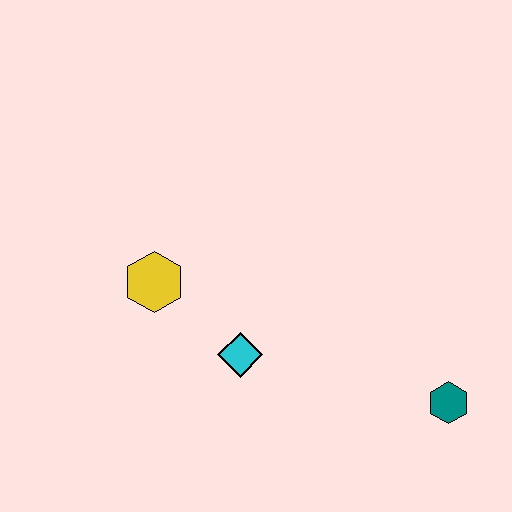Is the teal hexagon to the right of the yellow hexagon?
Yes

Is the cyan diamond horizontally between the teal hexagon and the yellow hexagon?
Yes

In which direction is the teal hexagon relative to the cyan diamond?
The teal hexagon is to the right of the cyan diamond.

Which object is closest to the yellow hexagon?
The cyan diamond is closest to the yellow hexagon.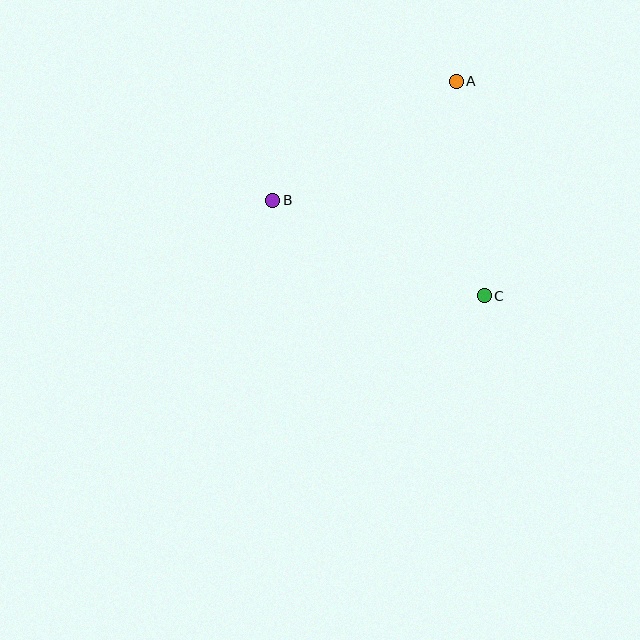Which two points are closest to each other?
Points A and C are closest to each other.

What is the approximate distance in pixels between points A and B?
The distance between A and B is approximately 219 pixels.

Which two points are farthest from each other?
Points B and C are farthest from each other.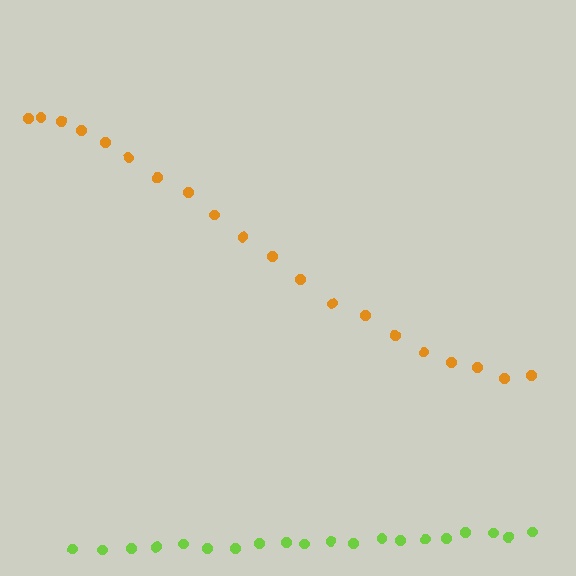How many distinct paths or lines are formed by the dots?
There are 2 distinct paths.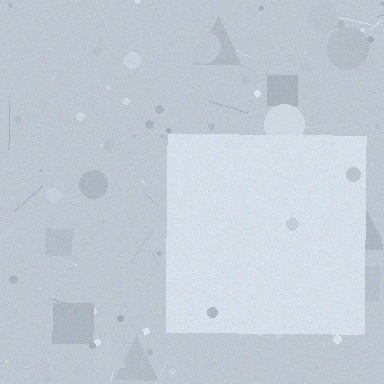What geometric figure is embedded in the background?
A square is embedded in the background.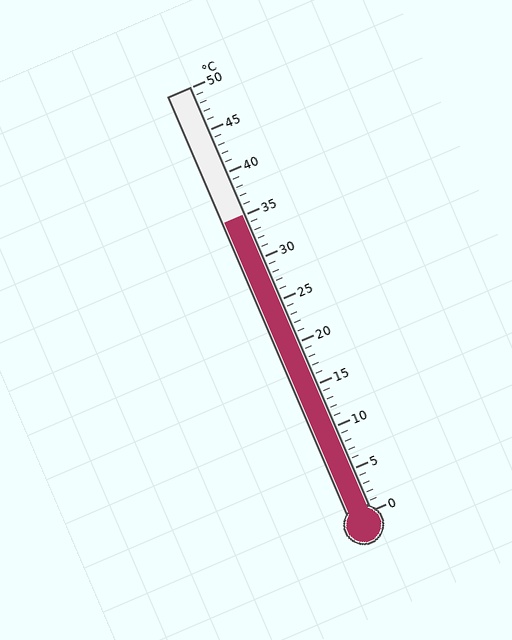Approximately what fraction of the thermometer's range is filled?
The thermometer is filled to approximately 70% of its range.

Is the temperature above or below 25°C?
The temperature is above 25°C.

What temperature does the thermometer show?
The thermometer shows approximately 35°C.